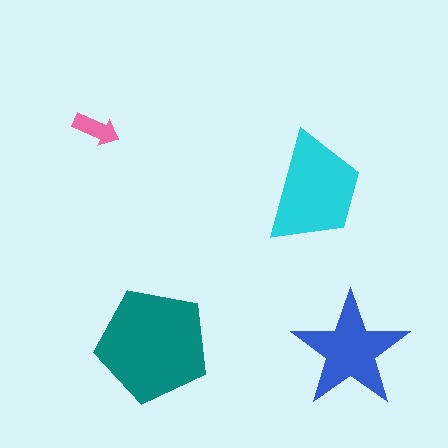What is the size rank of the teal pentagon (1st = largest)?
1st.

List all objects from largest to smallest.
The teal pentagon, the cyan trapezoid, the blue star, the pink arrow.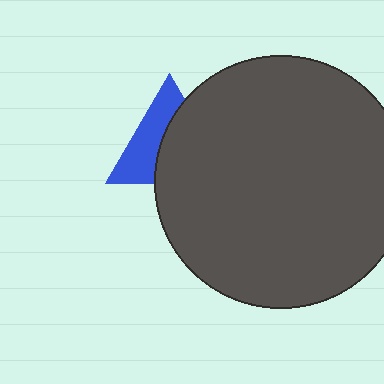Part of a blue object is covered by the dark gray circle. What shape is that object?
It is a triangle.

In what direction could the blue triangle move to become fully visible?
The blue triangle could move left. That would shift it out from behind the dark gray circle entirely.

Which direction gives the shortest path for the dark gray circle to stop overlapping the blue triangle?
Moving right gives the shortest separation.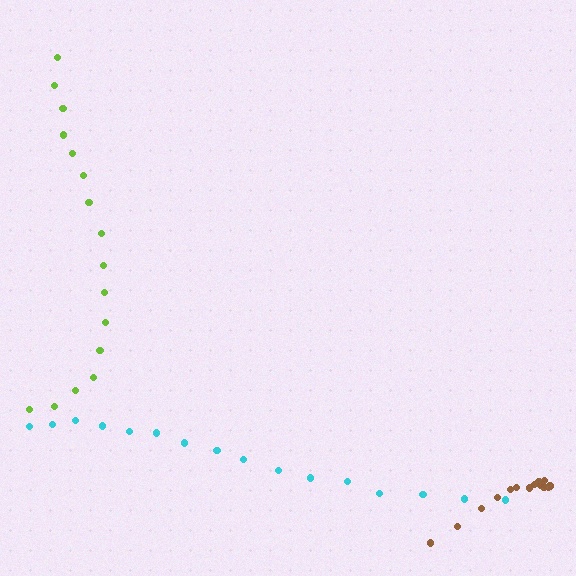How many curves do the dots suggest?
There are 3 distinct paths.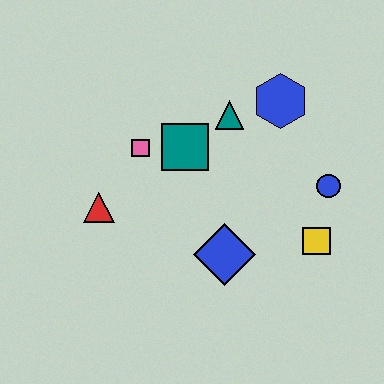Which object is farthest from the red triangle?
The blue circle is farthest from the red triangle.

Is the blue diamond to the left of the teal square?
No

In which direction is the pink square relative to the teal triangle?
The pink square is to the left of the teal triangle.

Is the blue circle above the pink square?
No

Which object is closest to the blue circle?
The yellow square is closest to the blue circle.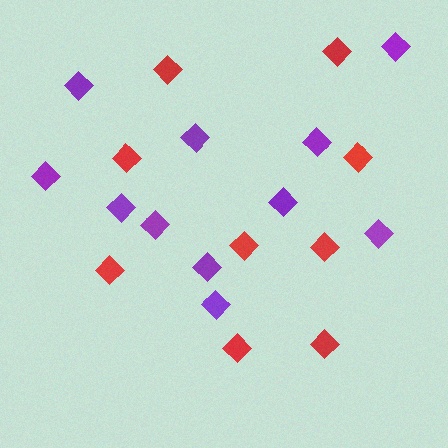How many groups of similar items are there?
There are 2 groups: one group of purple diamonds (11) and one group of red diamonds (9).